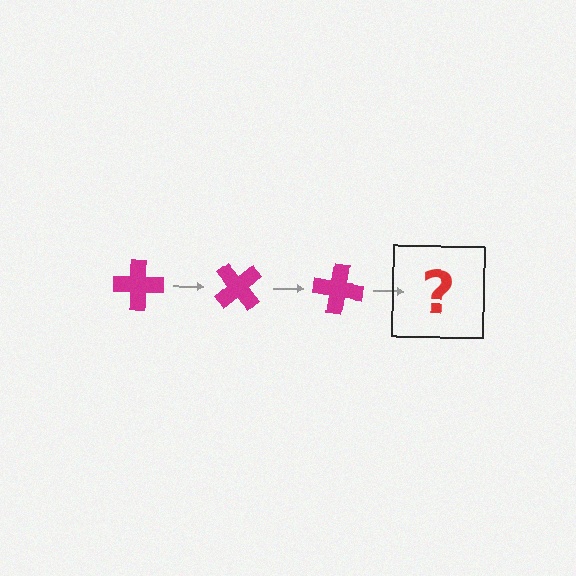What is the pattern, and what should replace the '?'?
The pattern is that the cross rotates 50 degrees each step. The '?' should be a magenta cross rotated 150 degrees.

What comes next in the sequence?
The next element should be a magenta cross rotated 150 degrees.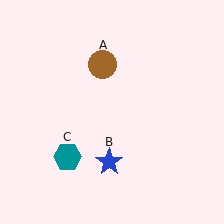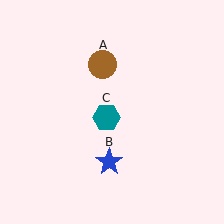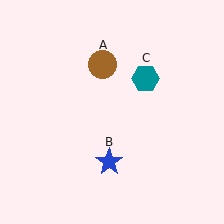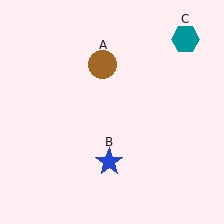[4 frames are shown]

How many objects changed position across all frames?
1 object changed position: teal hexagon (object C).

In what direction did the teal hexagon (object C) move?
The teal hexagon (object C) moved up and to the right.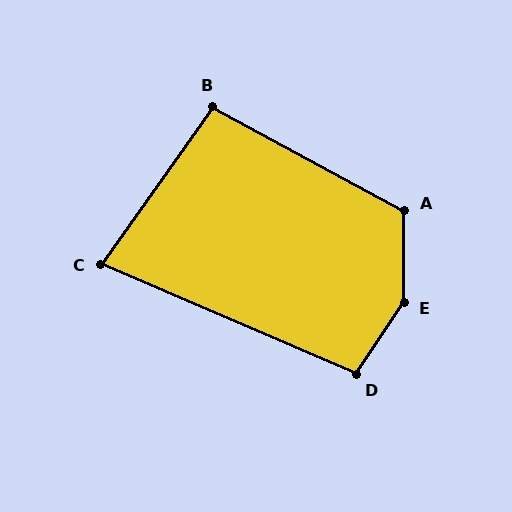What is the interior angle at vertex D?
Approximately 100 degrees (obtuse).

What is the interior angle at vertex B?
Approximately 97 degrees (obtuse).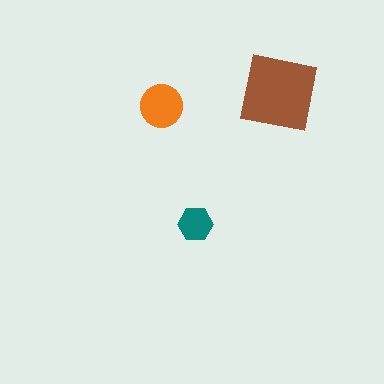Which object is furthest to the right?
The brown square is rightmost.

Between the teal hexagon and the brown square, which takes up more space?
The brown square.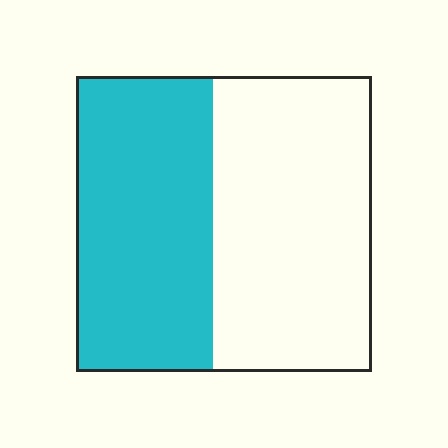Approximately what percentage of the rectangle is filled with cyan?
Approximately 45%.